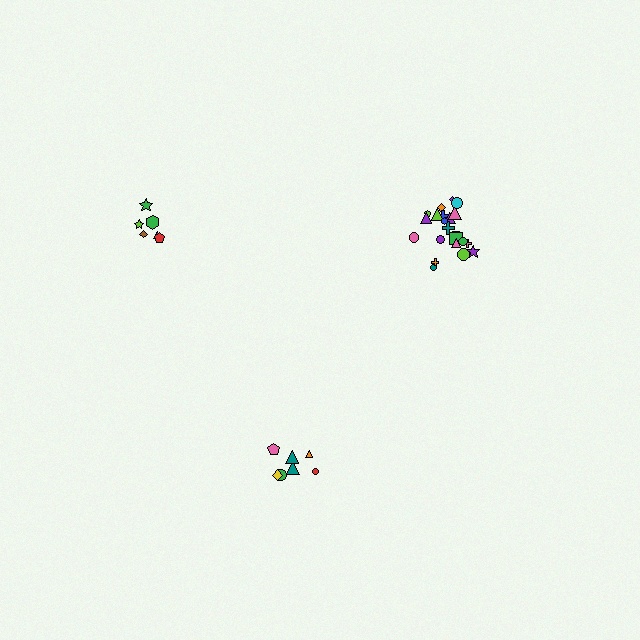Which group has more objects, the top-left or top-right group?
The top-right group.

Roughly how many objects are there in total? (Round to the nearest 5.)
Roughly 35 objects in total.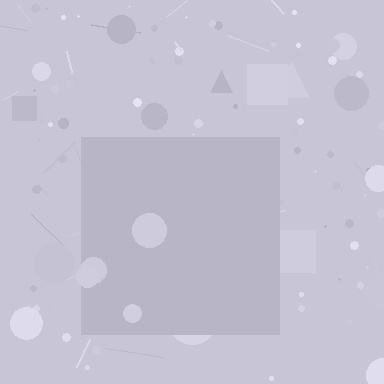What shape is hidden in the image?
A square is hidden in the image.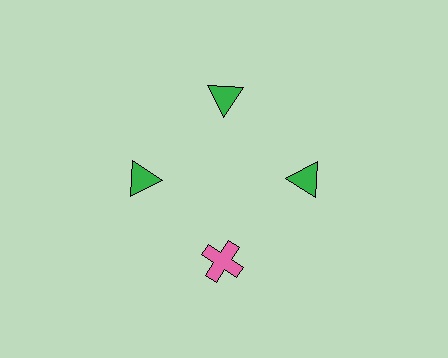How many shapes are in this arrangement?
There are 4 shapes arranged in a ring pattern.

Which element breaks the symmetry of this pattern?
The pink cross at roughly the 6 o'clock position breaks the symmetry. All other shapes are green triangles.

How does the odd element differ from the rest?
It differs in both color (pink instead of green) and shape (cross instead of triangle).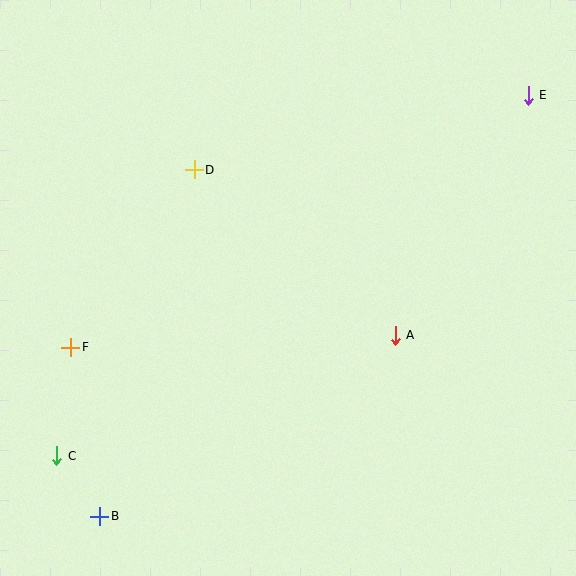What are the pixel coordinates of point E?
Point E is at (528, 95).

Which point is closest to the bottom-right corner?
Point A is closest to the bottom-right corner.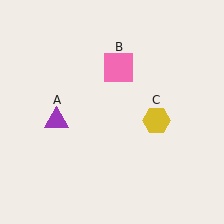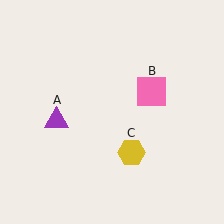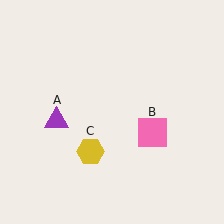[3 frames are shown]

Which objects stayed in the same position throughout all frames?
Purple triangle (object A) remained stationary.